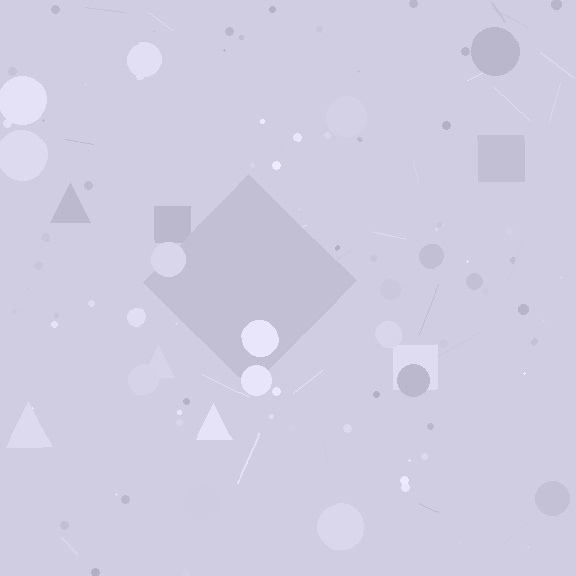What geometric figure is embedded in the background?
A diamond is embedded in the background.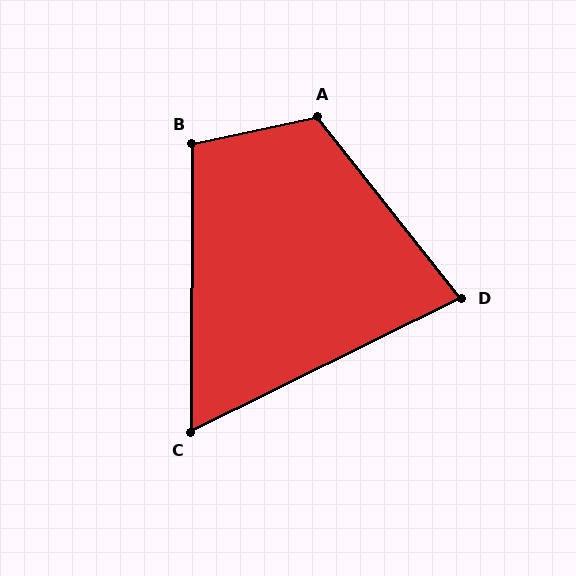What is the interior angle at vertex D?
Approximately 78 degrees (acute).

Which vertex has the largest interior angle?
A, at approximately 116 degrees.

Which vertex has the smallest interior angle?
C, at approximately 64 degrees.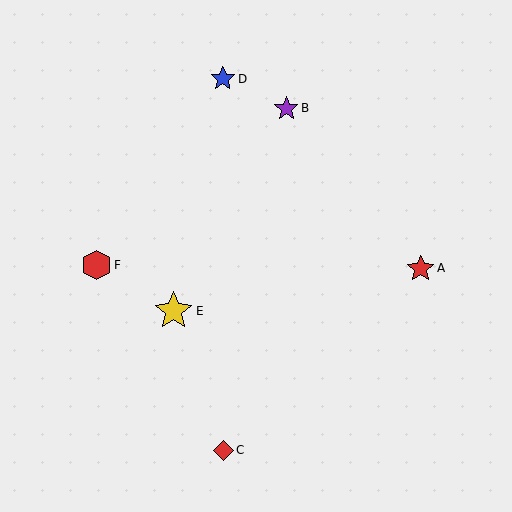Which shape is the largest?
The yellow star (labeled E) is the largest.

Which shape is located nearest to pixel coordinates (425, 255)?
The red star (labeled A) at (421, 268) is nearest to that location.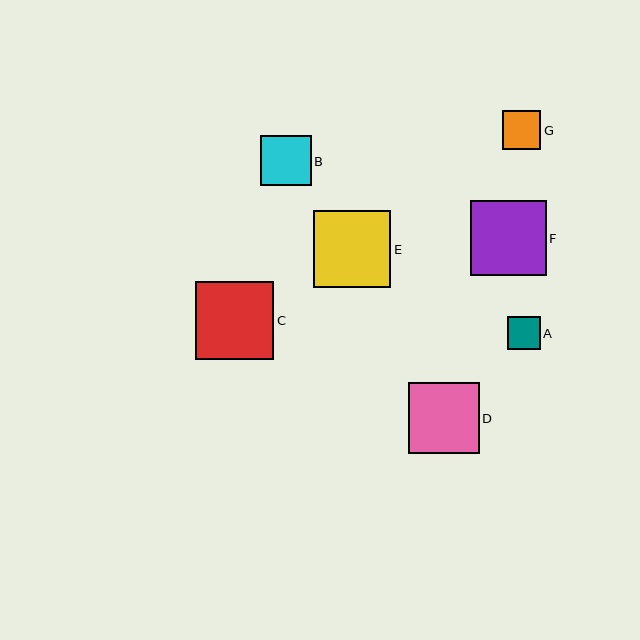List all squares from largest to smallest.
From largest to smallest: C, E, F, D, B, G, A.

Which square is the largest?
Square C is the largest with a size of approximately 78 pixels.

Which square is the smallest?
Square A is the smallest with a size of approximately 33 pixels.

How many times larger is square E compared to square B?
Square E is approximately 1.5 times the size of square B.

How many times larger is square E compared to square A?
Square E is approximately 2.4 times the size of square A.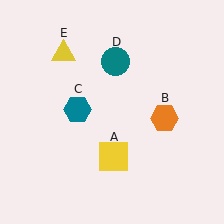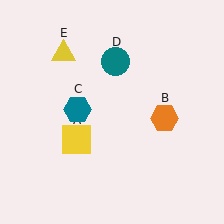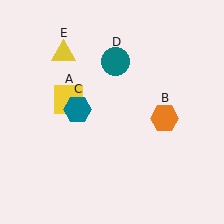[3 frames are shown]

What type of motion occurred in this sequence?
The yellow square (object A) rotated clockwise around the center of the scene.